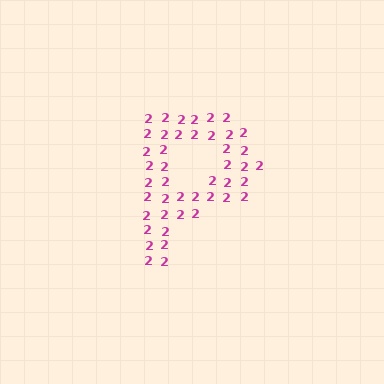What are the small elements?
The small elements are digit 2's.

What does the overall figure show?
The overall figure shows the letter P.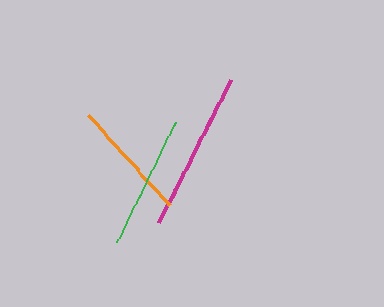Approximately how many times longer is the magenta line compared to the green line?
The magenta line is approximately 1.2 times the length of the green line.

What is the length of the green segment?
The green segment is approximately 134 pixels long.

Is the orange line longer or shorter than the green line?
The green line is longer than the orange line.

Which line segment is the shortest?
The orange line is the shortest at approximately 121 pixels.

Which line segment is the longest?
The magenta line is the longest at approximately 160 pixels.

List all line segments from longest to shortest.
From longest to shortest: magenta, green, orange.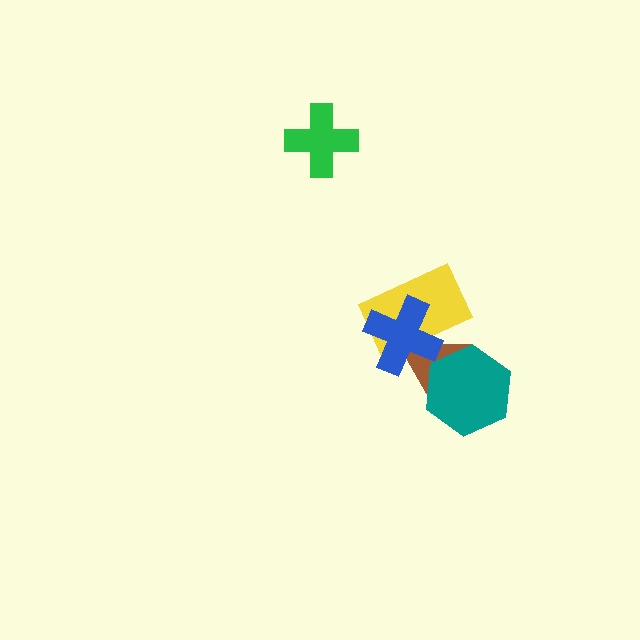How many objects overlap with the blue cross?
2 objects overlap with the blue cross.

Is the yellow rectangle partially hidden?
Yes, it is partially covered by another shape.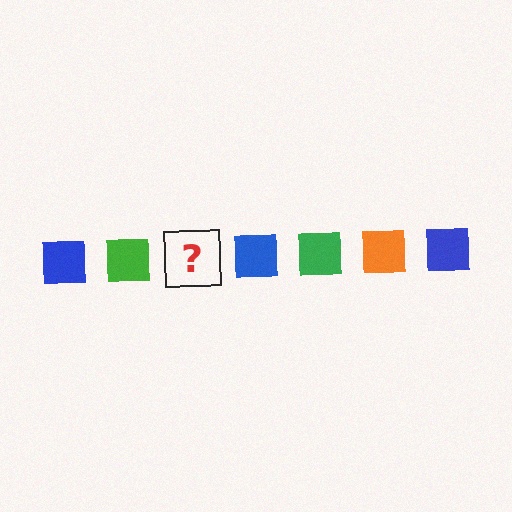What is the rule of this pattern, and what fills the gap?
The rule is that the pattern cycles through blue, green, orange squares. The gap should be filled with an orange square.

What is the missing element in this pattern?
The missing element is an orange square.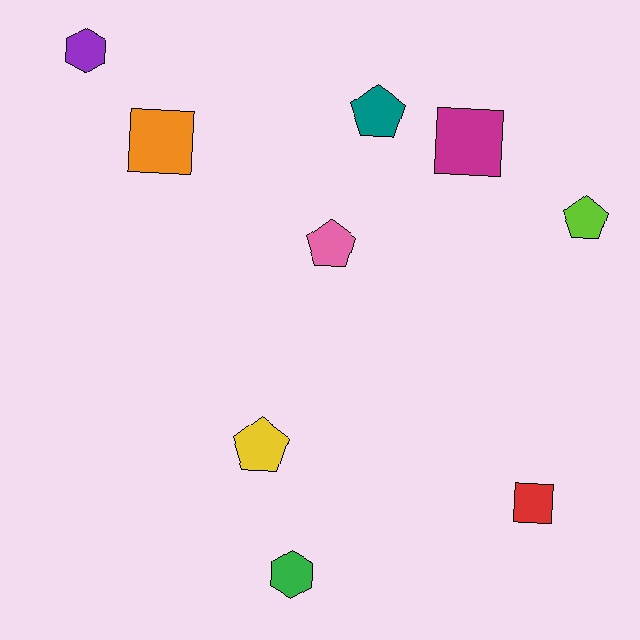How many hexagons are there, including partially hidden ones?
There are 2 hexagons.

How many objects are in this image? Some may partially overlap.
There are 9 objects.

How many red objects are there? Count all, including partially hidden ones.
There is 1 red object.